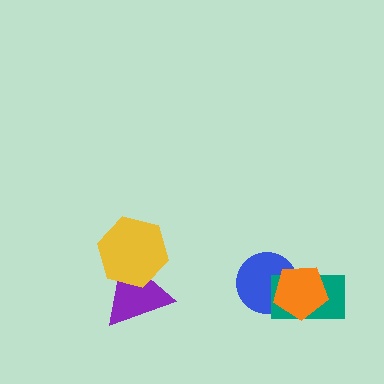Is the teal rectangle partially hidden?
Yes, it is partially covered by another shape.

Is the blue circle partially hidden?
Yes, it is partially covered by another shape.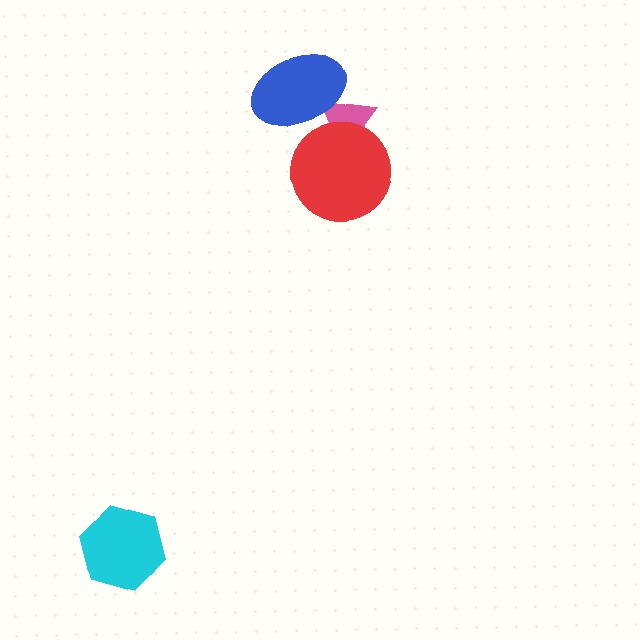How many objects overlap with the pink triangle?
2 objects overlap with the pink triangle.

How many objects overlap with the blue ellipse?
1 object overlaps with the blue ellipse.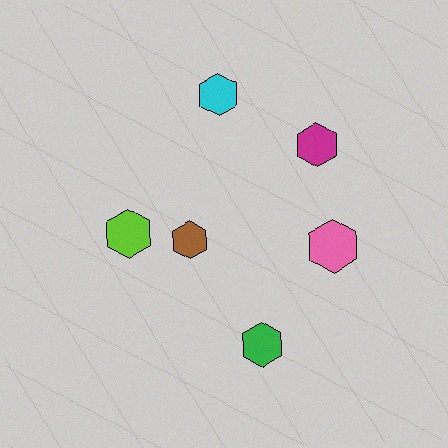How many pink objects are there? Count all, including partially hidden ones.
There is 1 pink object.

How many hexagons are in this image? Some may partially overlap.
There are 6 hexagons.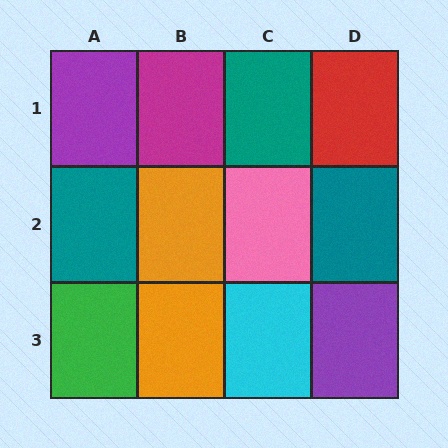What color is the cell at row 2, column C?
Pink.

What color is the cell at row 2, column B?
Orange.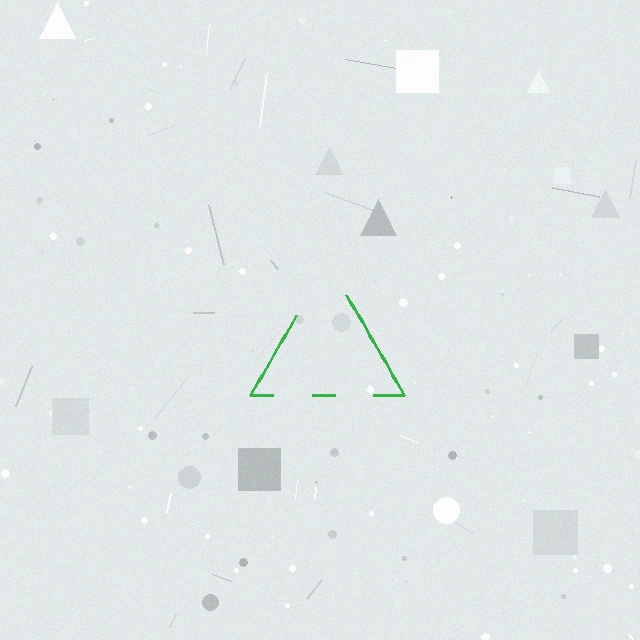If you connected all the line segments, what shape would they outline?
They would outline a triangle.